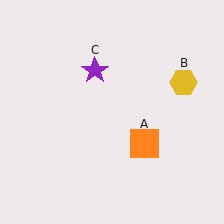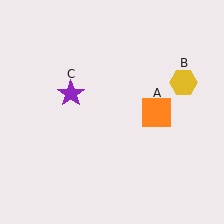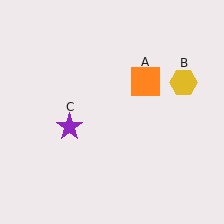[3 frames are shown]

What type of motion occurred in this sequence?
The orange square (object A), purple star (object C) rotated counterclockwise around the center of the scene.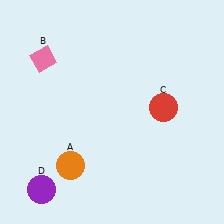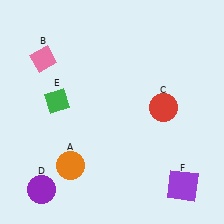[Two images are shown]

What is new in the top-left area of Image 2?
A green diamond (E) was added in the top-left area of Image 2.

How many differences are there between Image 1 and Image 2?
There are 2 differences between the two images.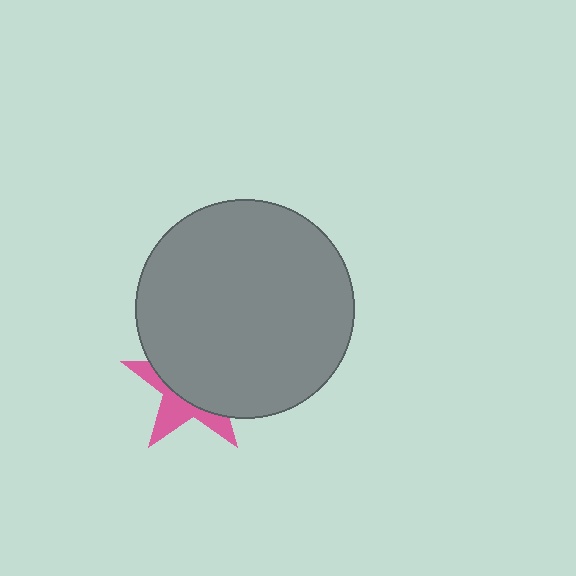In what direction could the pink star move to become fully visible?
The pink star could move down. That would shift it out from behind the gray circle entirely.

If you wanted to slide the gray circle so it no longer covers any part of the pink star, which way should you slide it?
Slide it up — that is the most direct way to separate the two shapes.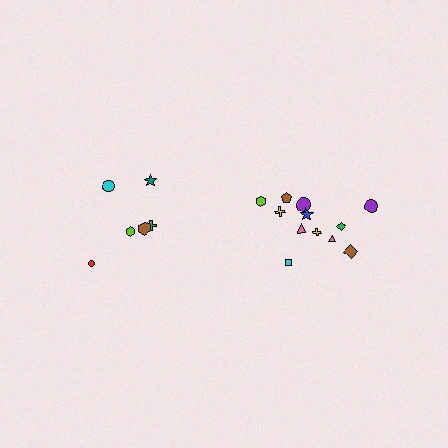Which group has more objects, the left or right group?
The right group.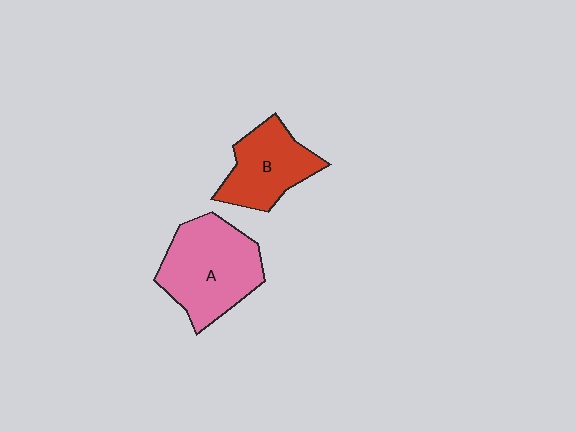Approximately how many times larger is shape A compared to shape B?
Approximately 1.4 times.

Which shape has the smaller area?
Shape B (red).